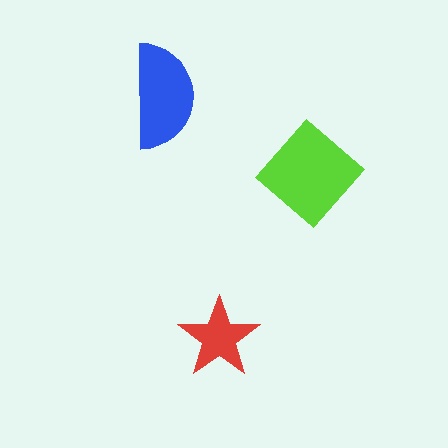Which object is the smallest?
The red star.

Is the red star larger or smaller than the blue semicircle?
Smaller.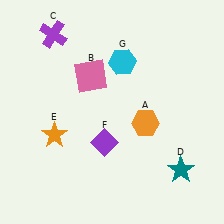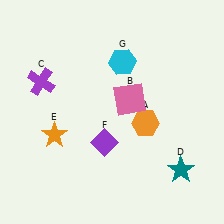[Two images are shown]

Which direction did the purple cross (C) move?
The purple cross (C) moved down.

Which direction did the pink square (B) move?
The pink square (B) moved right.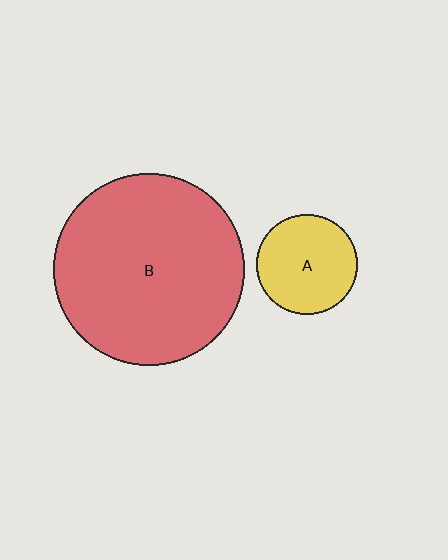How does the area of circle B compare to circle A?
Approximately 3.7 times.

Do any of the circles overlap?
No, none of the circles overlap.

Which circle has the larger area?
Circle B (red).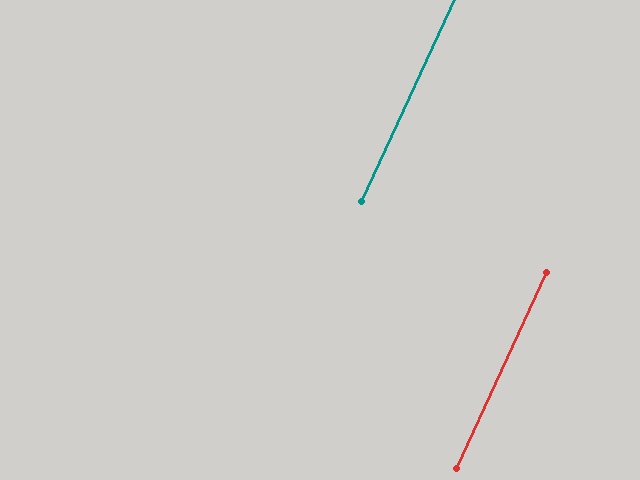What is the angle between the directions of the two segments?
Approximately 0 degrees.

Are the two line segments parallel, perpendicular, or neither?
Parallel — their directions differ by only 0.4°.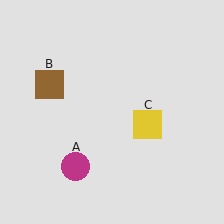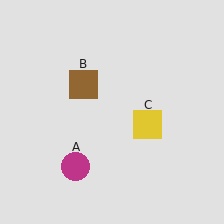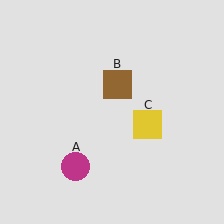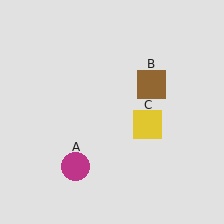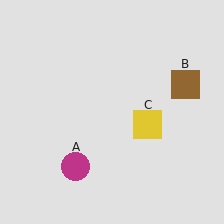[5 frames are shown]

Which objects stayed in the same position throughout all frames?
Magenta circle (object A) and yellow square (object C) remained stationary.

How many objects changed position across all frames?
1 object changed position: brown square (object B).